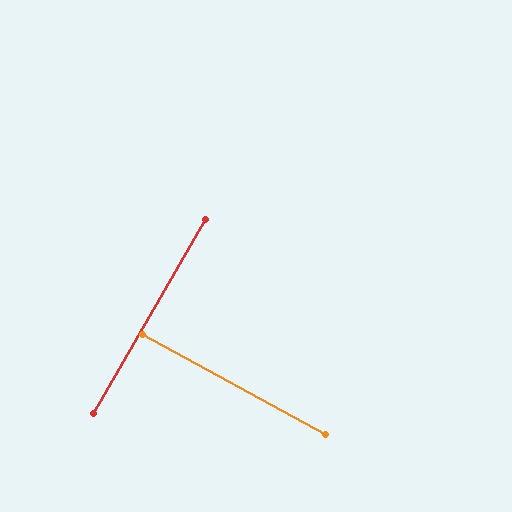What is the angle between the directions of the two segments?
Approximately 89 degrees.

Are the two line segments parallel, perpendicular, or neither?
Perpendicular — they meet at approximately 89°.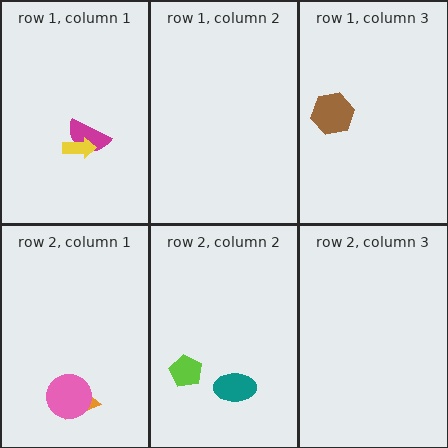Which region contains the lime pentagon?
The row 2, column 2 region.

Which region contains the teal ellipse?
The row 2, column 2 region.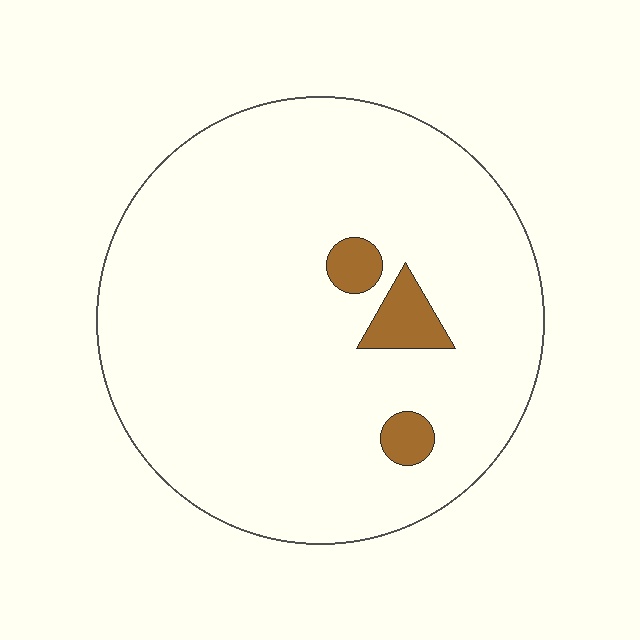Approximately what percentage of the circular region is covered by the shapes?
Approximately 5%.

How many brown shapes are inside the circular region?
3.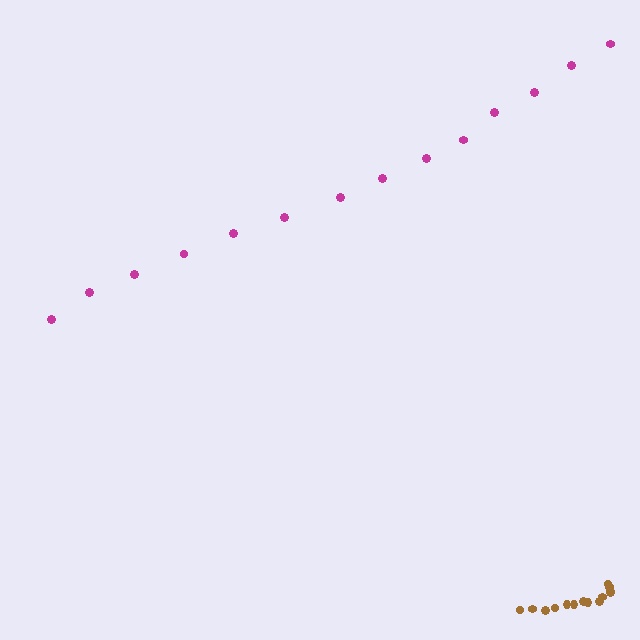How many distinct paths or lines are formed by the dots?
There are 2 distinct paths.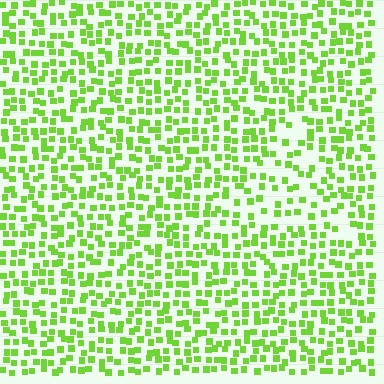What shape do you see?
I see a triangle.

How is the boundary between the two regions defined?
The boundary is defined by a change in element density (approximately 1.6x ratio). All elements are the same color, size, and shape.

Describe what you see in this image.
The image contains small lime elements arranged at two different densities. A triangle-shaped region is visible where the elements are less densely packed than the surrounding area.